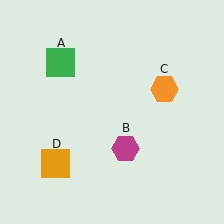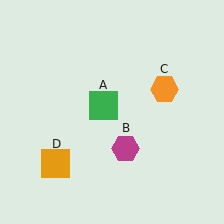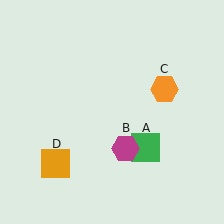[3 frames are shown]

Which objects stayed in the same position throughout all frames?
Magenta hexagon (object B) and orange hexagon (object C) and orange square (object D) remained stationary.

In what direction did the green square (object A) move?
The green square (object A) moved down and to the right.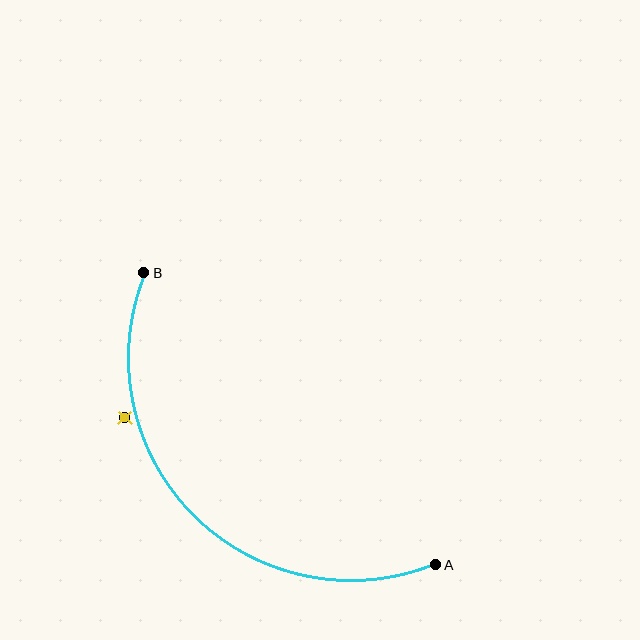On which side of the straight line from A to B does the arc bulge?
The arc bulges below and to the left of the straight line connecting A and B.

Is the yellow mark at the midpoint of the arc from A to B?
No — the yellow mark does not lie on the arc at all. It sits slightly outside the curve.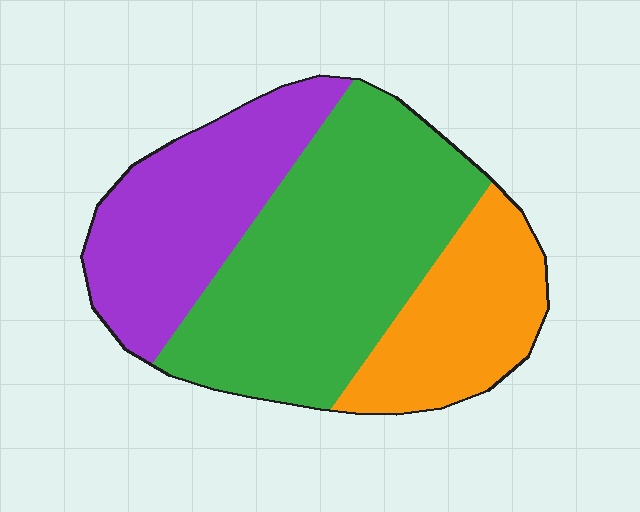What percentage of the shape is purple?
Purple covers 29% of the shape.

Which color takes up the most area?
Green, at roughly 50%.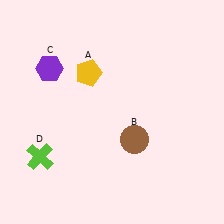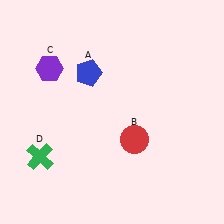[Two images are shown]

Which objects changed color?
A changed from yellow to blue. B changed from brown to red. D changed from lime to green.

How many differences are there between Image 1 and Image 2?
There are 3 differences between the two images.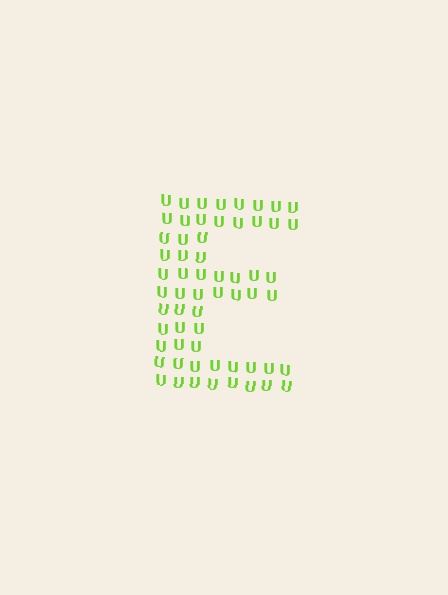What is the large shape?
The large shape is the letter E.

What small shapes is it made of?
It is made of small letter U's.